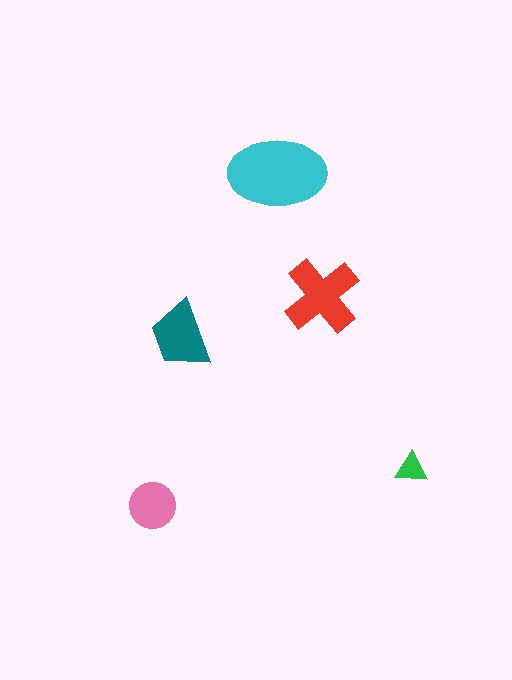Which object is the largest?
The cyan ellipse.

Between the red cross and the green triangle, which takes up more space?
The red cross.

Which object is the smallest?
The green triangle.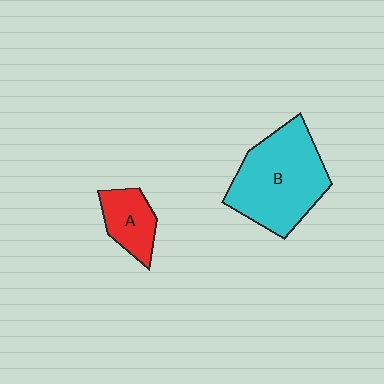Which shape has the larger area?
Shape B (cyan).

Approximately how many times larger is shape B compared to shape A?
Approximately 2.5 times.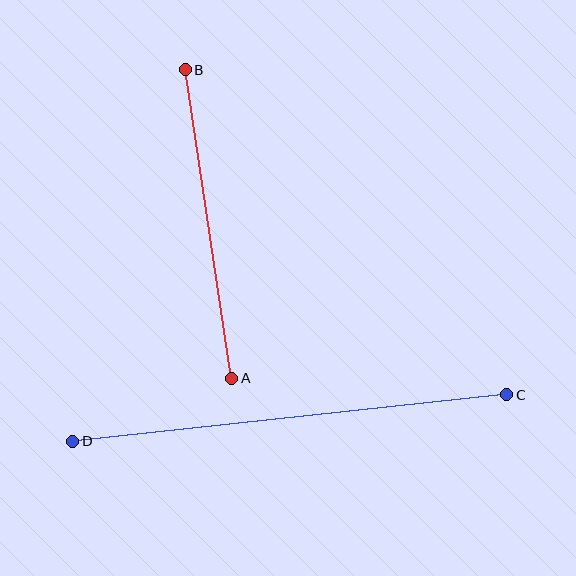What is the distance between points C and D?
The distance is approximately 436 pixels.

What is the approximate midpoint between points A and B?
The midpoint is at approximately (209, 224) pixels.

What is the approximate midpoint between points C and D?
The midpoint is at approximately (290, 418) pixels.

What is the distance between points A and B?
The distance is approximately 312 pixels.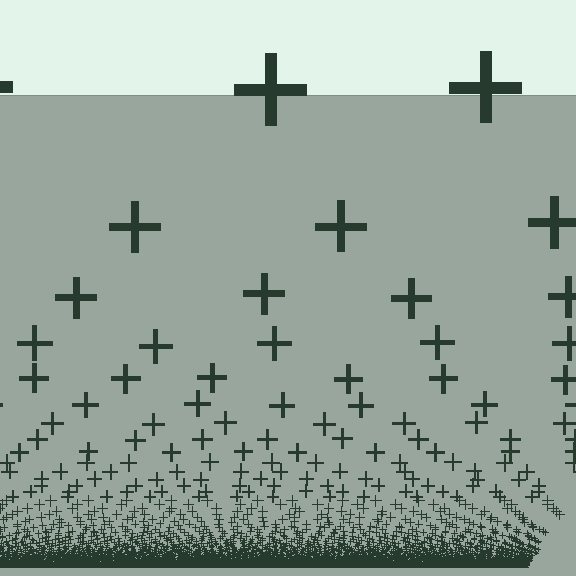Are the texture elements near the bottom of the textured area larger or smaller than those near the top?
Smaller. The gradient is inverted — elements near the bottom are smaller and denser.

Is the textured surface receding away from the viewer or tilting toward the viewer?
The surface appears to tilt toward the viewer. Texture elements get larger and sparser toward the top.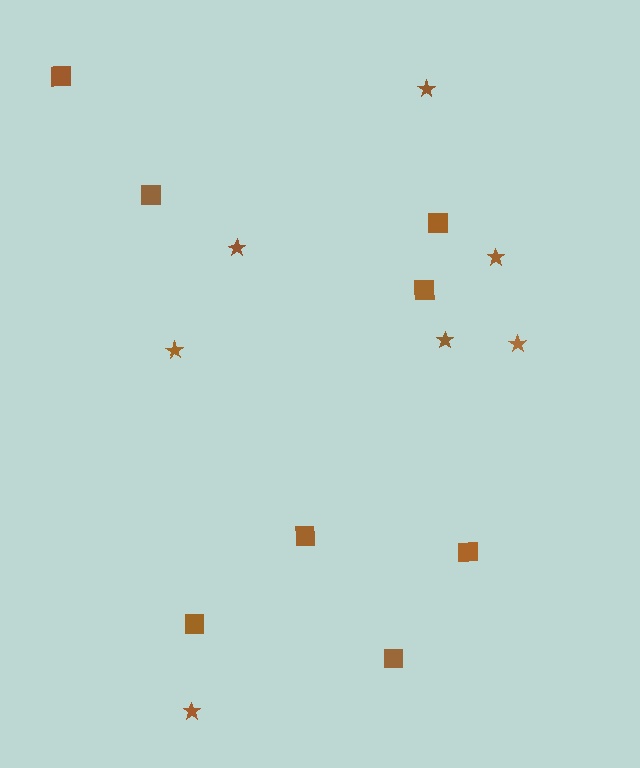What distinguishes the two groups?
There are 2 groups: one group of squares (8) and one group of stars (7).